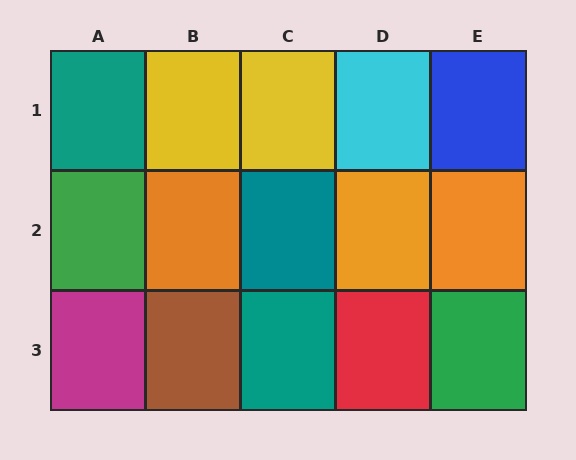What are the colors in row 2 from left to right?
Green, orange, teal, orange, orange.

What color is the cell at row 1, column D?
Cyan.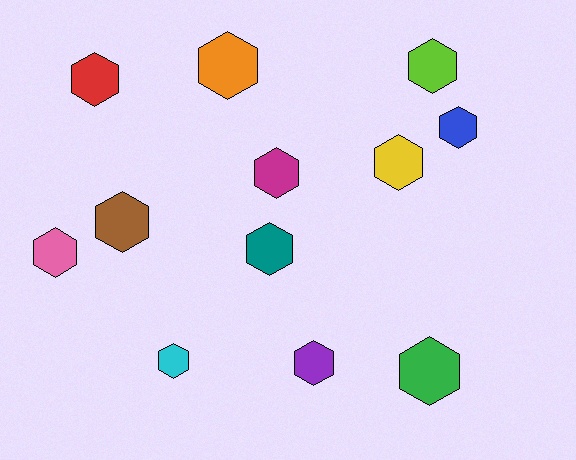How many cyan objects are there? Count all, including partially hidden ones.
There is 1 cyan object.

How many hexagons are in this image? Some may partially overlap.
There are 12 hexagons.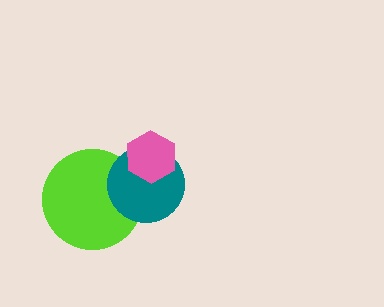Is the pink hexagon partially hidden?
No, no other shape covers it.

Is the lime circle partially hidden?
Yes, it is partially covered by another shape.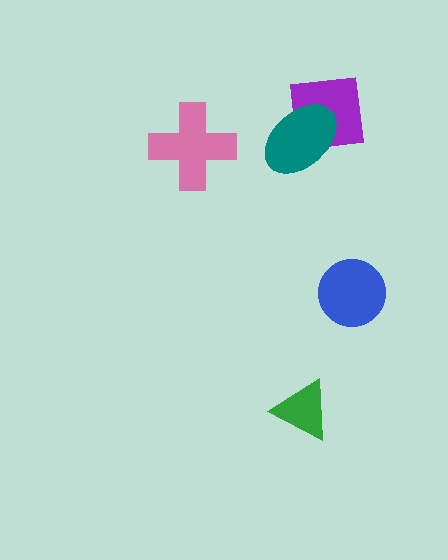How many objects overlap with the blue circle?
0 objects overlap with the blue circle.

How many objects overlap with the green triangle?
0 objects overlap with the green triangle.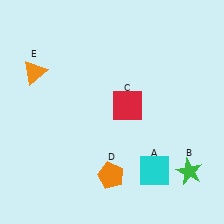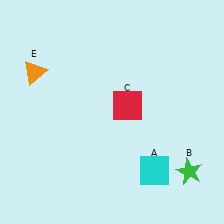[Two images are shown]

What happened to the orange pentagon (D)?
The orange pentagon (D) was removed in Image 2. It was in the bottom-left area of Image 1.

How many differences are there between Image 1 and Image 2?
There is 1 difference between the two images.